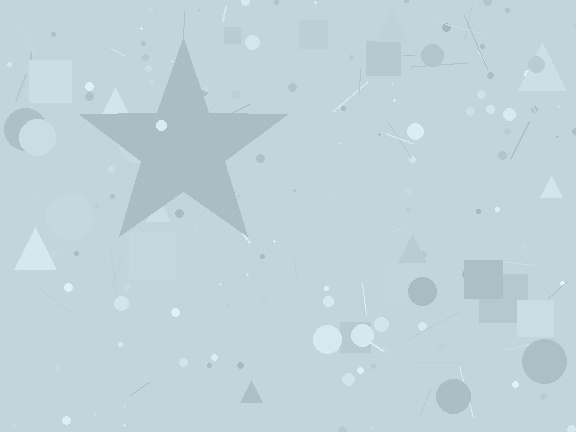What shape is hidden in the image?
A star is hidden in the image.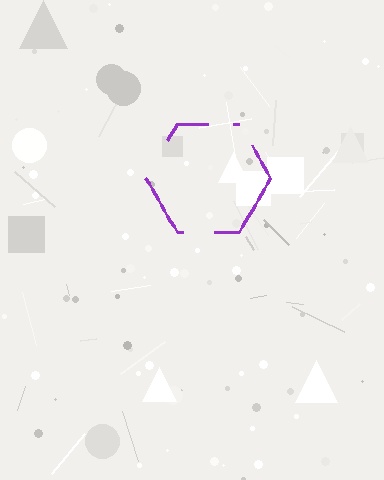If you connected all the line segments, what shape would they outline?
They would outline a hexagon.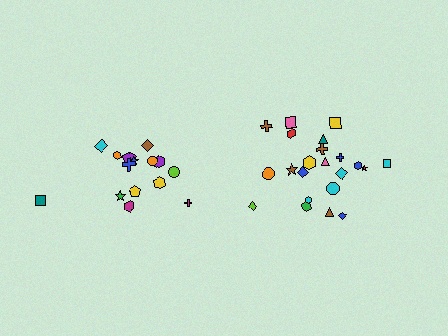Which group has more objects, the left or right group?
The right group.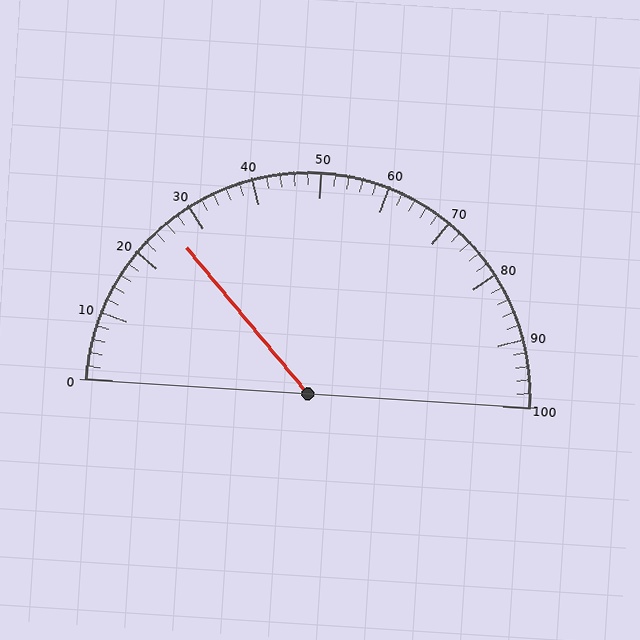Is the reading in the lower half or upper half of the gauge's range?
The reading is in the lower half of the range (0 to 100).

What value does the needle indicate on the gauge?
The needle indicates approximately 26.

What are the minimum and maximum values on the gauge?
The gauge ranges from 0 to 100.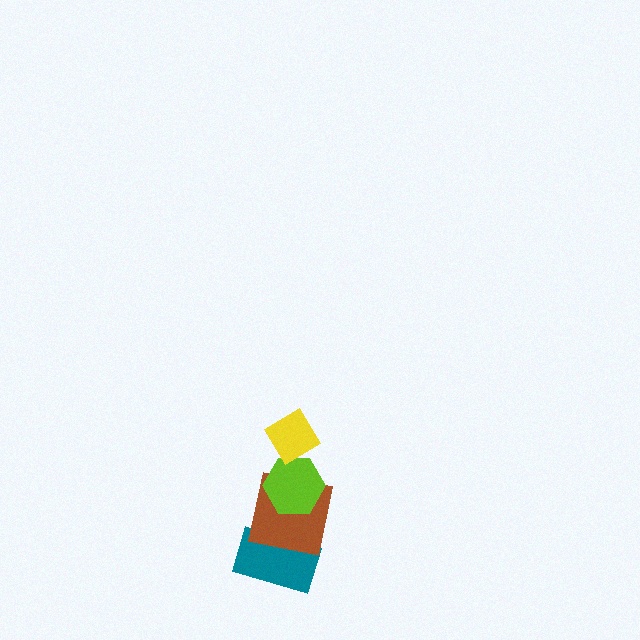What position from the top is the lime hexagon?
The lime hexagon is 2nd from the top.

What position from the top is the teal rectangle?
The teal rectangle is 4th from the top.